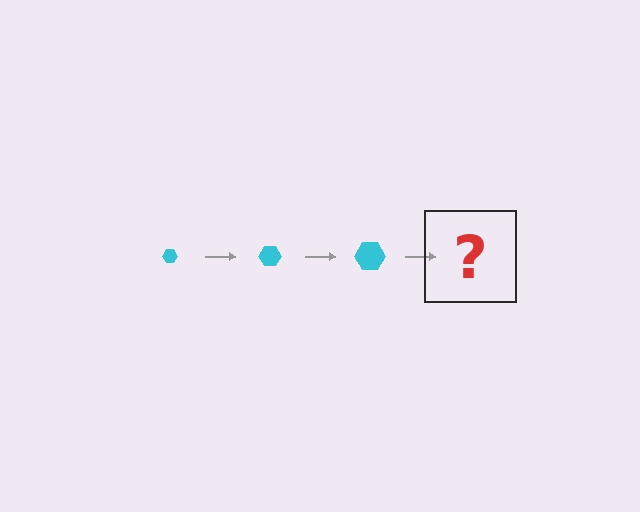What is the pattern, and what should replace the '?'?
The pattern is that the hexagon gets progressively larger each step. The '?' should be a cyan hexagon, larger than the previous one.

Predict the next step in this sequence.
The next step is a cyan hexagon, larger than the previous one.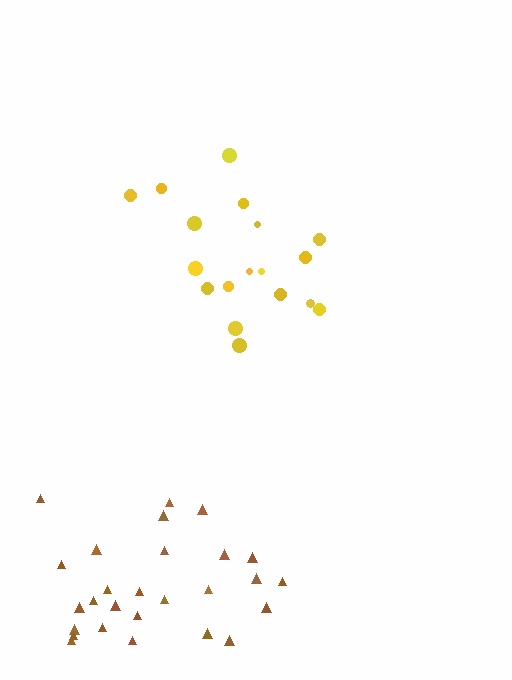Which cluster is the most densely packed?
Brown.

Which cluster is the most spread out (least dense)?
Yellow.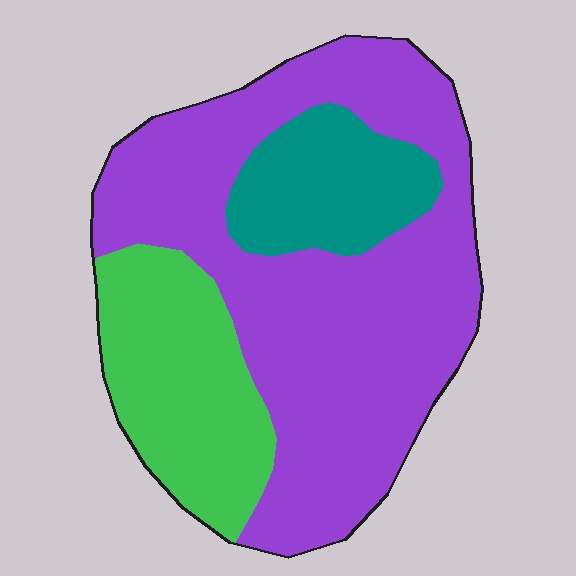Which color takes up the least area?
Teal, at roughly 15%.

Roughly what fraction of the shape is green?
Green takes up about one quarter (1/4) of the shape.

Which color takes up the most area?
Purple, at roughly 60%.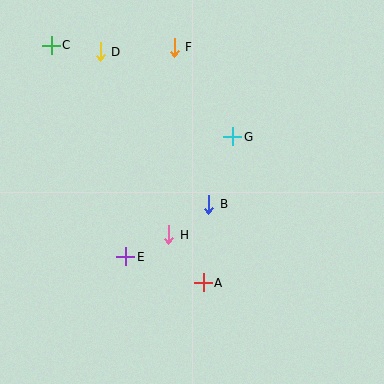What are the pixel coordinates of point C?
Point C is at (51, 45).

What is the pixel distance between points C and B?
The distance between C and B is 224 pixels.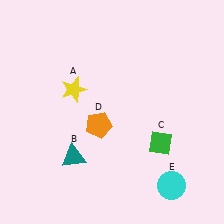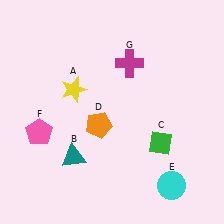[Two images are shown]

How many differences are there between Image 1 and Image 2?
There are 2 differences between the two images.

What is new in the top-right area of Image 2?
A magenta cross (G) was added in the top-right area of Image 2.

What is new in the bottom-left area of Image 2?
A pink pentagon (F) was added in the bottom-left area of Image 2.